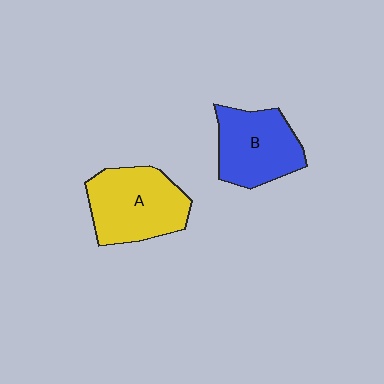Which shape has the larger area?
Shape A (yellow).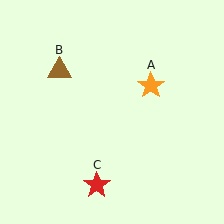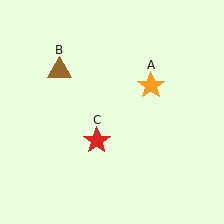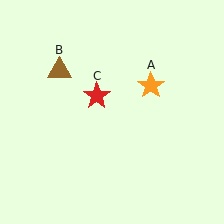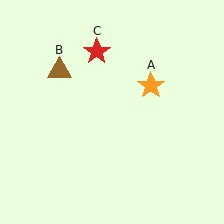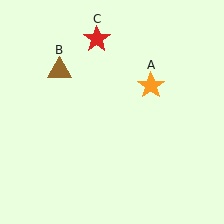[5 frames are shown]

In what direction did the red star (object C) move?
The red star (object C) moved up.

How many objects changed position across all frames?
1 object changed position: red star (object C).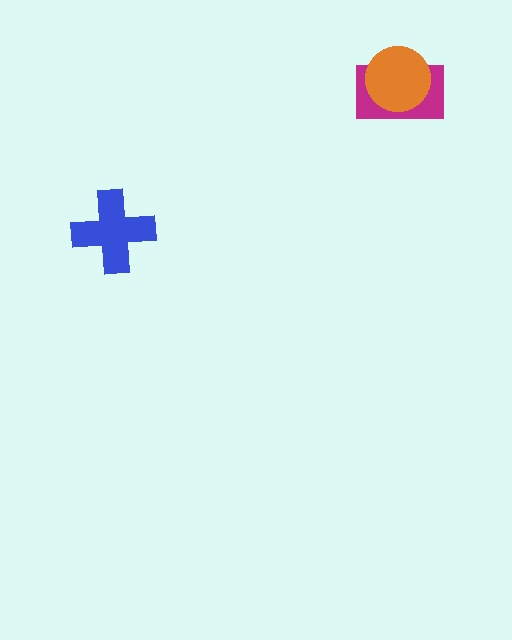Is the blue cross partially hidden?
No, no other shape covers it.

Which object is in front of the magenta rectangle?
The orange circle is in front of the magenta rectangle.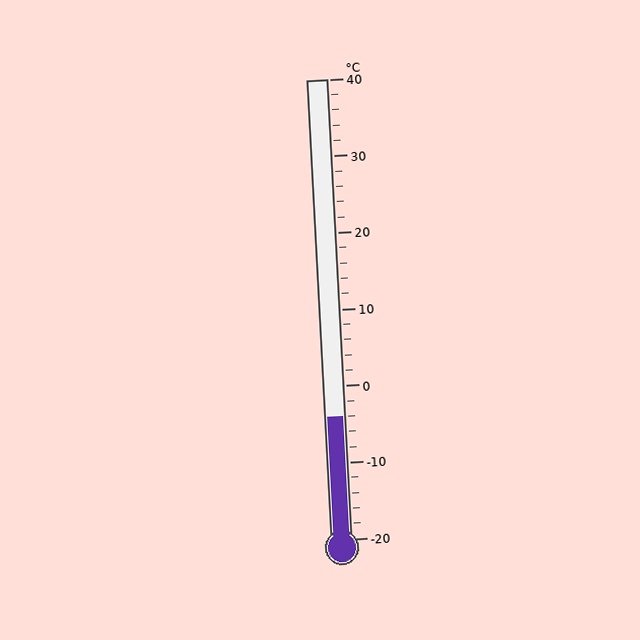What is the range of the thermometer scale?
The thermometer scale ranges from -20°C to 40°C.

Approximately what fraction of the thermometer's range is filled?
The thermometer is filled to approximately 25% of its range.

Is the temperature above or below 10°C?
The temperature is below 10°C.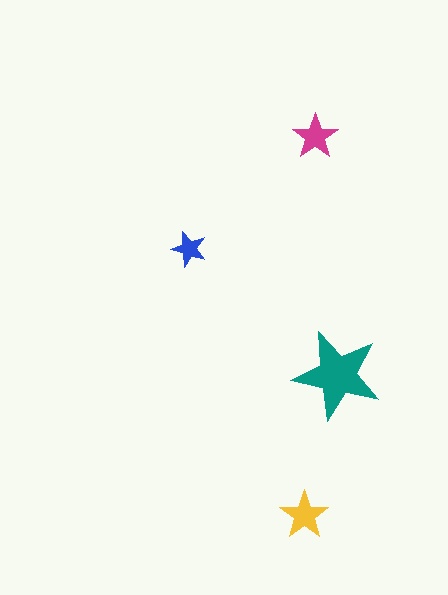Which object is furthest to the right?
The teal star is rightmost.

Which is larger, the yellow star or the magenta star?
The yellow one.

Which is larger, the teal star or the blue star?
The teal one.